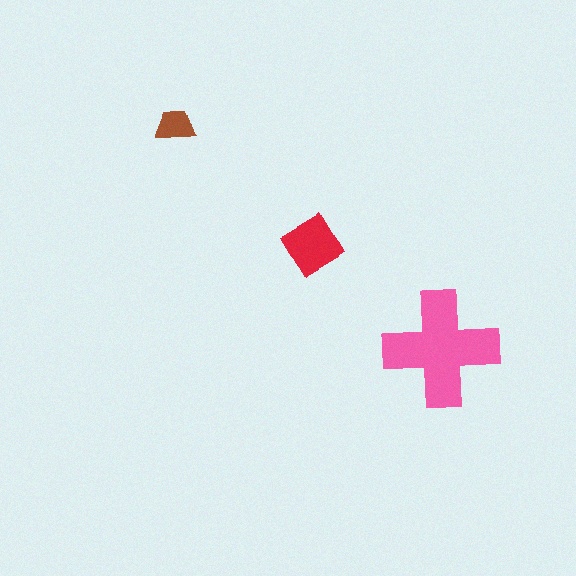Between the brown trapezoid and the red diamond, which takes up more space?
The red diamond.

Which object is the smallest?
The brown trapezoid.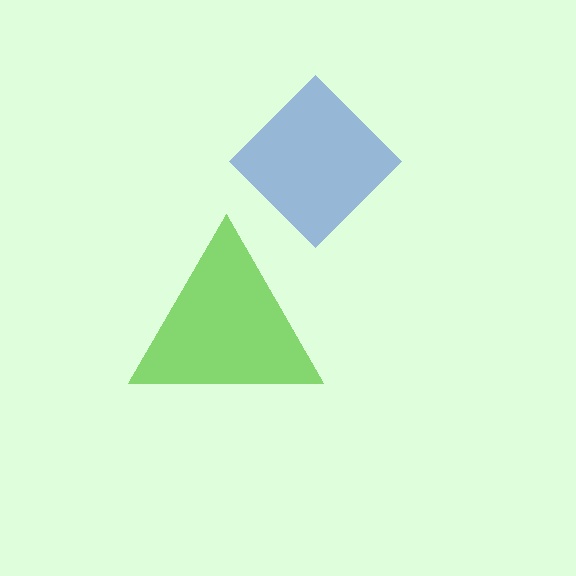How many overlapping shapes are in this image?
There are 2 overlapping shapes in the image.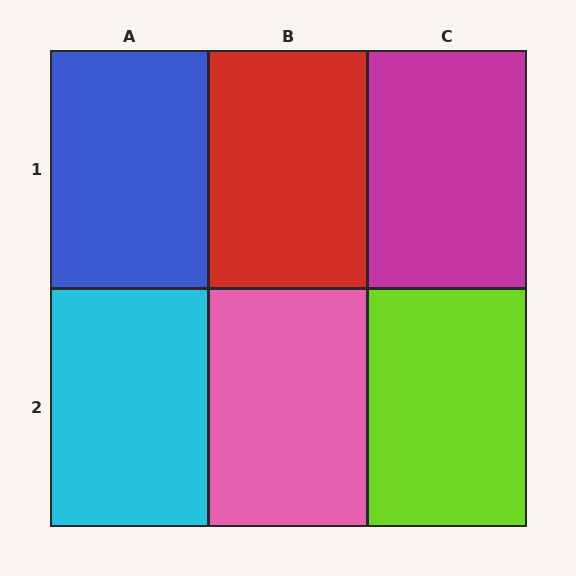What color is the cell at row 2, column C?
Lime.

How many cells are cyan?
1 cell is cyan.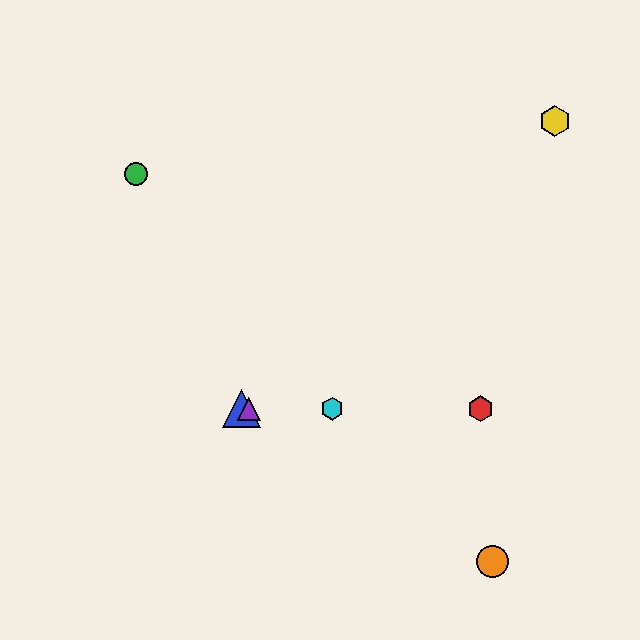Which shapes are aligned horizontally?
The red hexagon, the blue triangle, the purple triangle, the cyan hexagon are aligned horizontally.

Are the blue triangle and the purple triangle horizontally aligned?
Yes, both are at y≈409.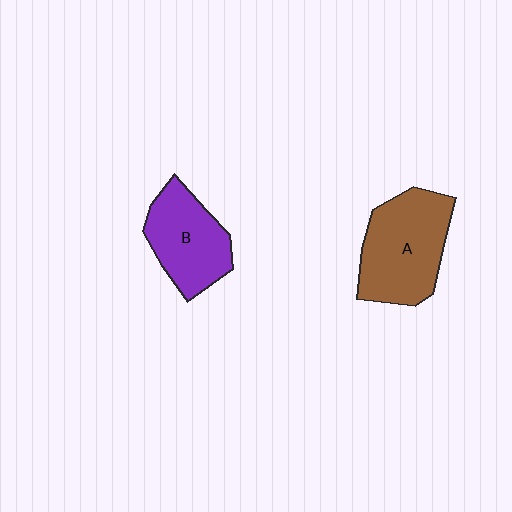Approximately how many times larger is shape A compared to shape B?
Approximately 1.3 times.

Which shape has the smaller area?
Shape B (purple).